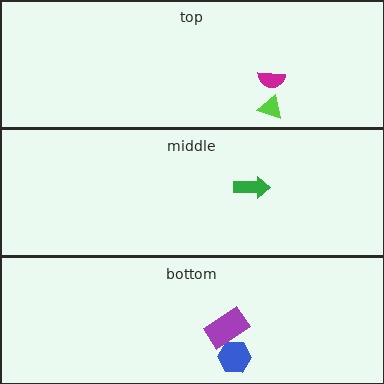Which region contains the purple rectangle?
The bottom region.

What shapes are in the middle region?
The green arrow.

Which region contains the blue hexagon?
The bottom region.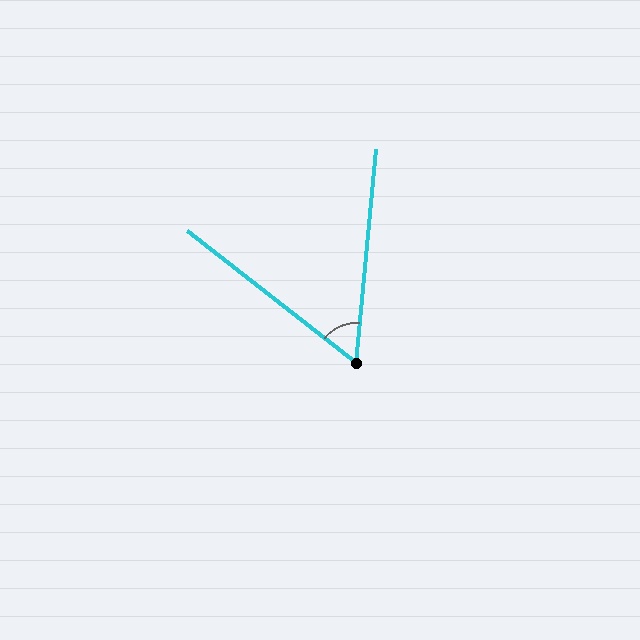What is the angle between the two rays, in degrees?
Approximately 57 degrees.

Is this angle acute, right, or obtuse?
It is acute.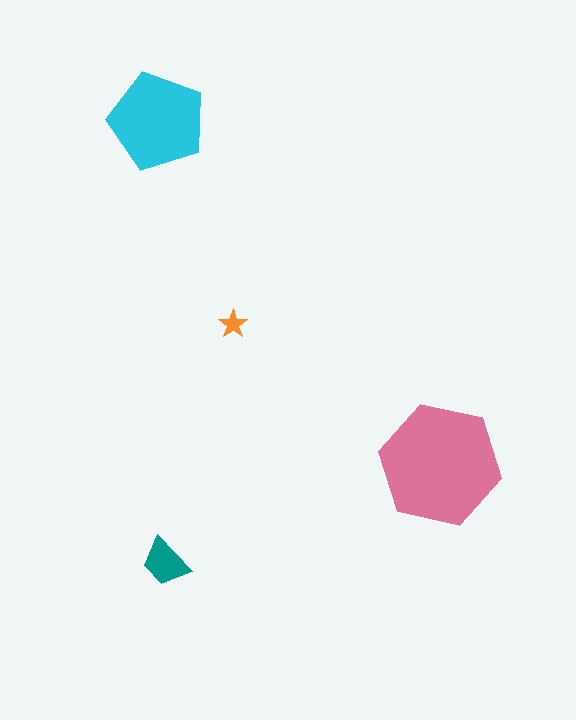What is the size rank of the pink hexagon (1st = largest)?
1st.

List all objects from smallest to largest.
The orange star, the teal trapezoid, the cyan pentagon, the pink hexagon.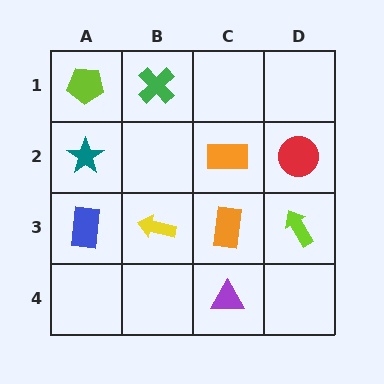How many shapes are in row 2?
3 shapes.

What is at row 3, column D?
A lime arrow.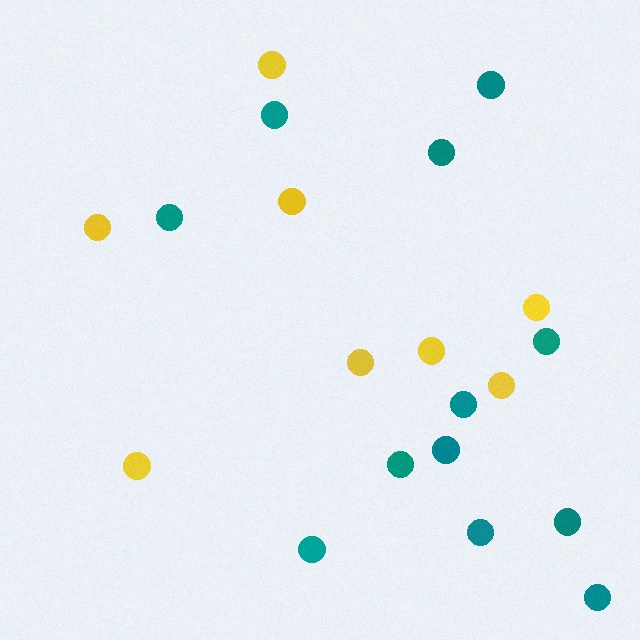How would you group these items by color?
There are 2 groups: one group of teal circles (12) and one group of yellow circles (8).